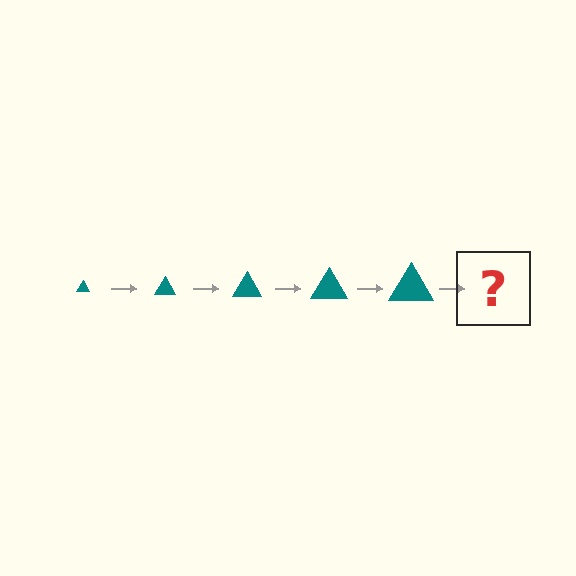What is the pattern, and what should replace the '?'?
The pattern is that the triangle gets progressively larger each step. The '?' should be a teal triangle, larger than the previous one.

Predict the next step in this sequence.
The next step is a teal triangle, larger than the previous one.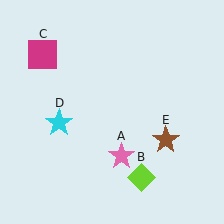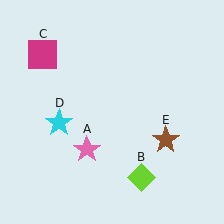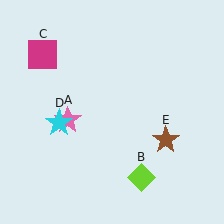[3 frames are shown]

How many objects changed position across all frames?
1 object changed position: pink star (object A).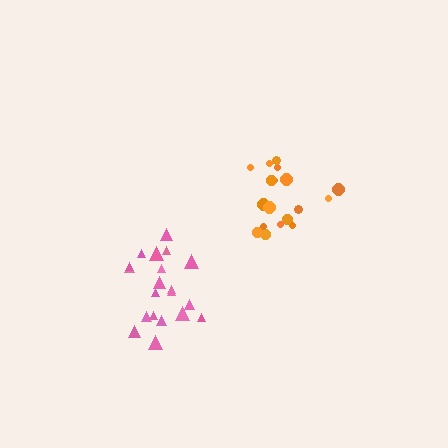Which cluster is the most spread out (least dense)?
Pink.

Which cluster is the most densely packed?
Orange.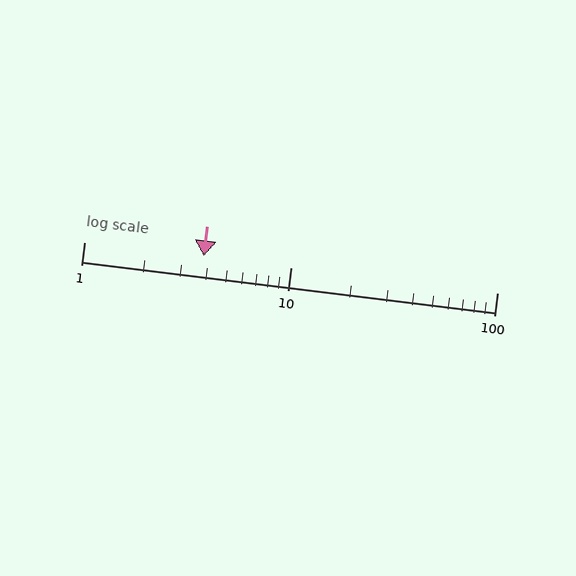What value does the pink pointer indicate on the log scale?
The pointer indicates approximately 3.8.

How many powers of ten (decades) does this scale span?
The scale spans 2 decades, from 1 to 100.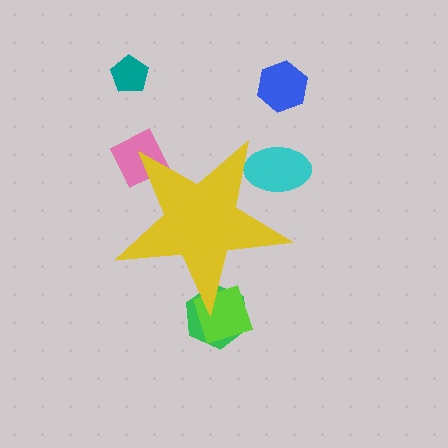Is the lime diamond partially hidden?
Yes, the lime diamond is partially hidden behind the yellow star.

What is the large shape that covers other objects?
A yellow star.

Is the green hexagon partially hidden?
Yes, the green hexagon is partially hidden behind the yellow star.